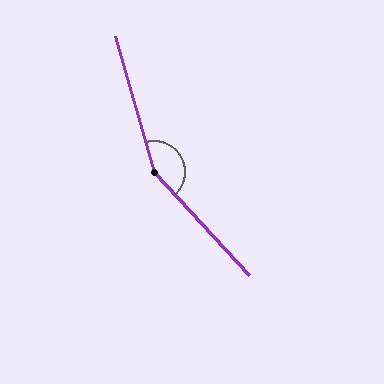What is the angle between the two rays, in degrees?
Approximately 153 degrees.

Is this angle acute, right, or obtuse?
It is obtuse.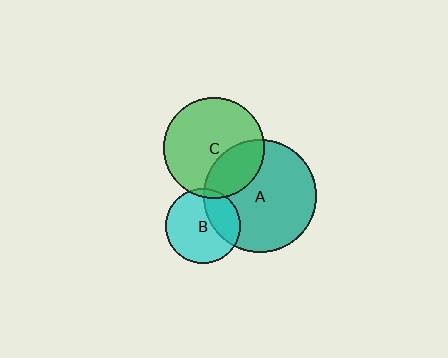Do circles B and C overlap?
Yes.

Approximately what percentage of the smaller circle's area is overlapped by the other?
Approximately 5%.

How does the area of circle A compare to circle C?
Approximately 1.2 times.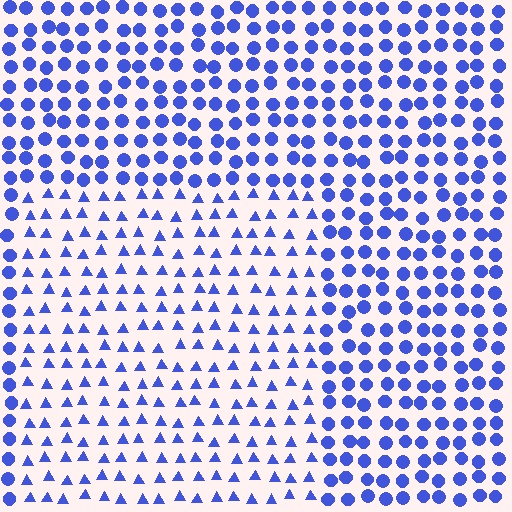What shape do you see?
I see a rectangle.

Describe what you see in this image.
The image is filled with small blue elements arranged in a uniform grid. A rectangle-shaped region contains triangles, while the surrounding area contains circles. The boundary is defined purely by the change in element shape.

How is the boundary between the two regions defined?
The boundary is defined by a change in element shape: triangles inside vs. circles outside. All elements share the same color and spacing.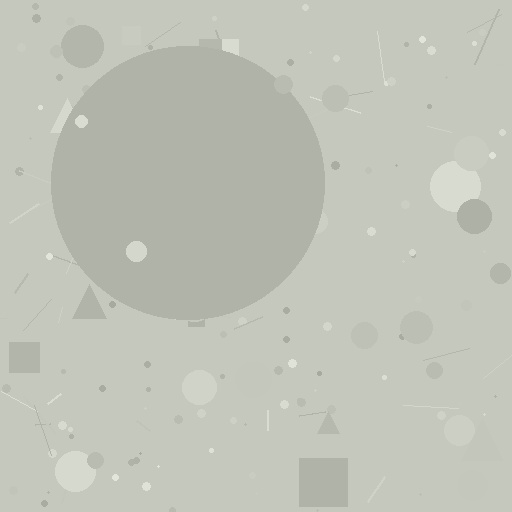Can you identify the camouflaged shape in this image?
The camouflaged shape is a circle.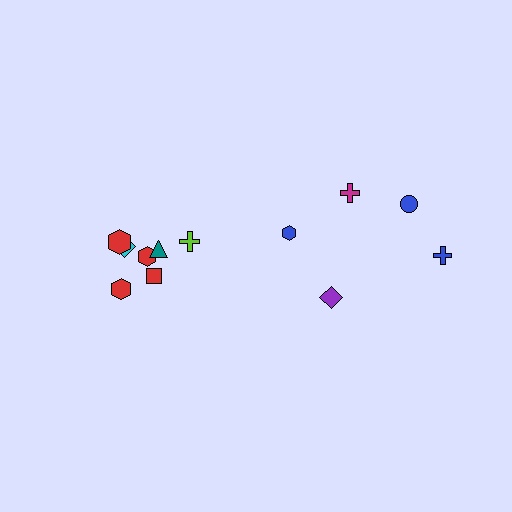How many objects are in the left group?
There are 7 objects.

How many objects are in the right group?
There are 5 objects.